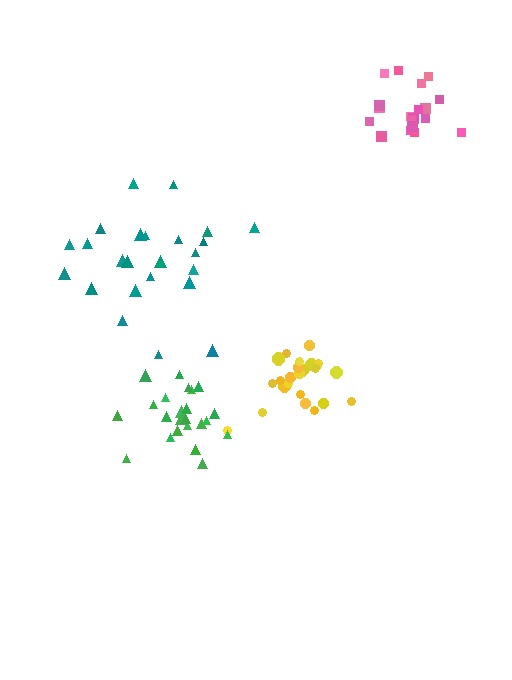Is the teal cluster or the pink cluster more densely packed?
Pink.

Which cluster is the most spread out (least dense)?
Teal.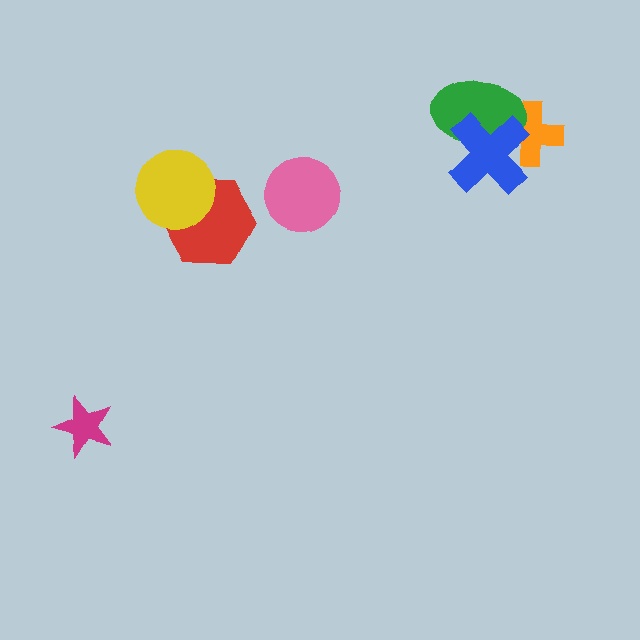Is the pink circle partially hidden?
No, no other shape covers it.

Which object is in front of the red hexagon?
The yellow circle is in front of the red hexagon.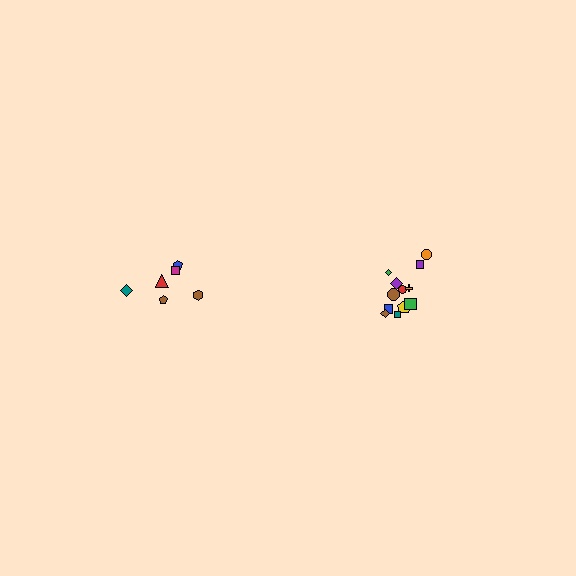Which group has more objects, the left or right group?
The right group.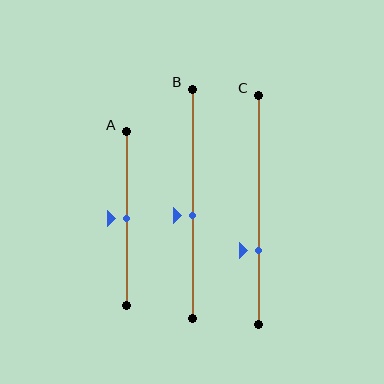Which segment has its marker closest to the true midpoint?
Segment A has its marker closest to the true midpoint.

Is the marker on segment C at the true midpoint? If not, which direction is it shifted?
No, the marker on segment C is shifted downward by about 18% of the segment length.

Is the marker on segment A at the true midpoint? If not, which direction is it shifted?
Yes, the marker on segment A is at the true midpoint.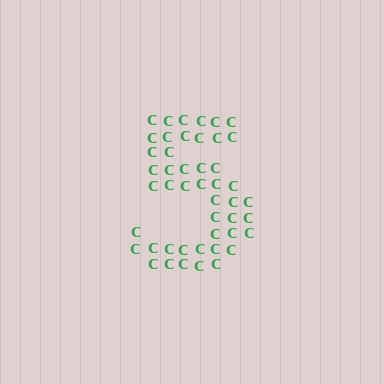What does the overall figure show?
The overall figure shows the digit 5.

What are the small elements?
The small elements are letter C's.